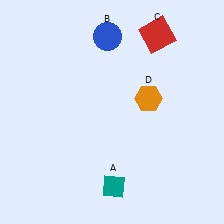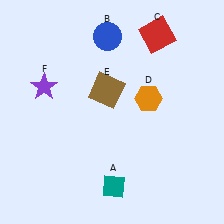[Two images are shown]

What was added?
A brown square (E), a purple star (F) were added in Image 2.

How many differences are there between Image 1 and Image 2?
There are 2 differences between the two images.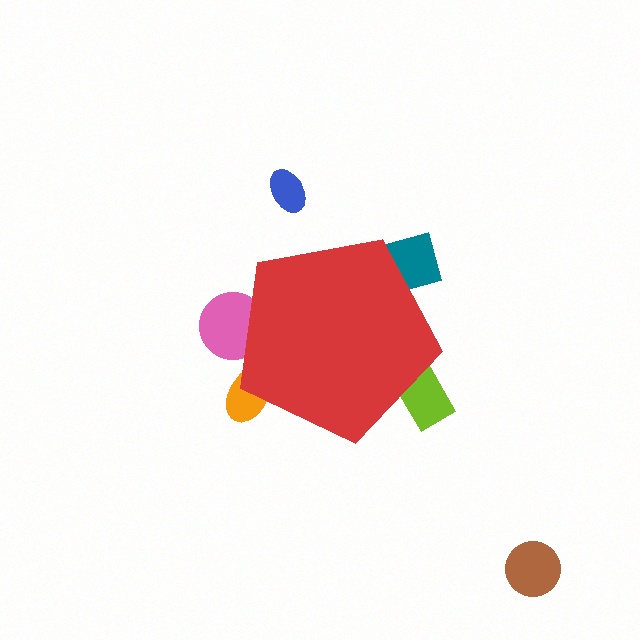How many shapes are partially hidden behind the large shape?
4 shapes are partially hidden.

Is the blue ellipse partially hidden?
No, the blue ellipse is fully visible.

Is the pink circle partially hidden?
Yes, the pink circle is partially hidden behind the red pentagon.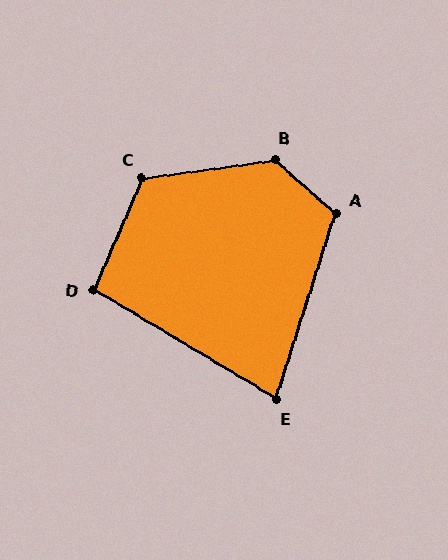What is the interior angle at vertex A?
Approximately 113 degrees (obtuse).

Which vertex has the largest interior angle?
B, at approximately 131 degrees.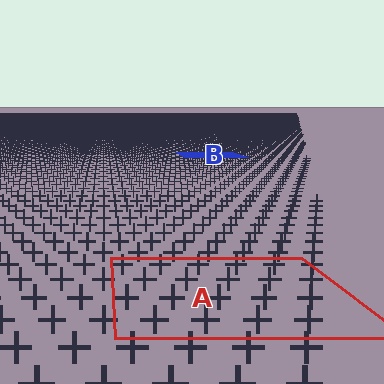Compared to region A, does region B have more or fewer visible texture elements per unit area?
Region B has more texture elements per unit area — they are packed more densely because it is farther away.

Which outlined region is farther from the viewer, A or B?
Region B is farther from the viewer — the texture elements inside it appear smaller and more densely packed.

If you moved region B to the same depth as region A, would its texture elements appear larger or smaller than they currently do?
They would appear larger. At a closer depth, the same texture elements are projected at a bigger on-screen size.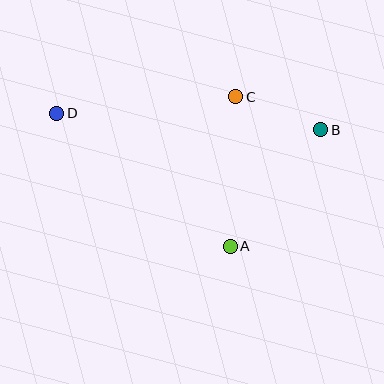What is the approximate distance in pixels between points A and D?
The distance between A and D is approximately 218 pixels.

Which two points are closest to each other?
Points B and C are closest to each other.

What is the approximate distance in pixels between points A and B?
The distance between A and B is approximately 147 pixels.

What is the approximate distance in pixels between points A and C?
The distance between A and C is approximately 149 pixels.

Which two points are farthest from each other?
Points B and D are farthest from each other.